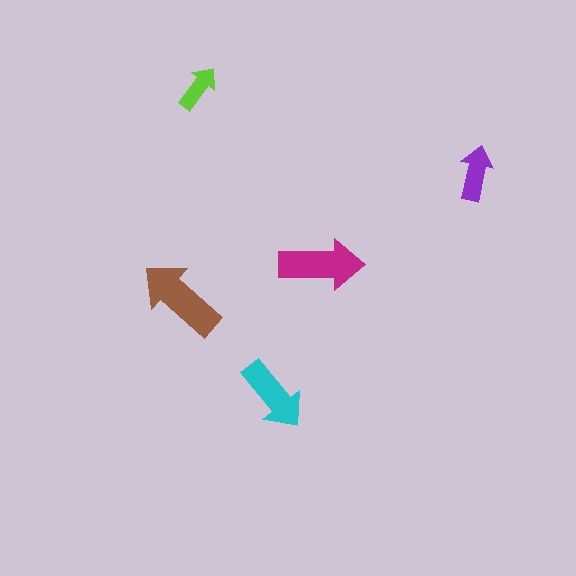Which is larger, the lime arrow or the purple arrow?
The purple one.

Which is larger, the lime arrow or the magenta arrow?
The magenta one.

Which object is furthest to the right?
The purple arrow is rightmost.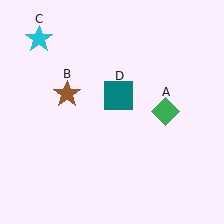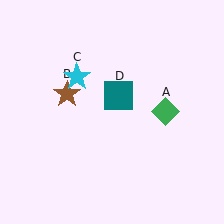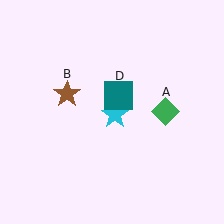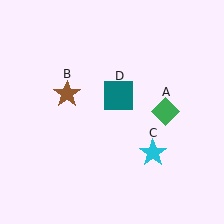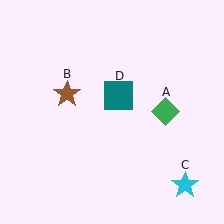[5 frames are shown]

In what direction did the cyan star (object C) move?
The cyan star (object C) moved down and to the right.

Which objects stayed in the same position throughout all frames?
Green diamond (object A) and brown star (object B) and teal square (object D) remained stationary.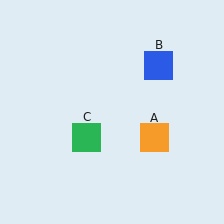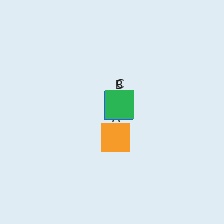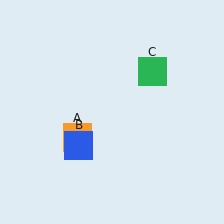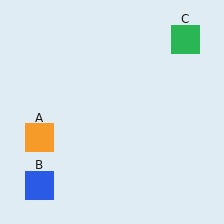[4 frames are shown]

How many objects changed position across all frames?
3 objects changed position: orange square (object A), blue square (object B), green square (object C).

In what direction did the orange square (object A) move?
The orange square (object A) moved left.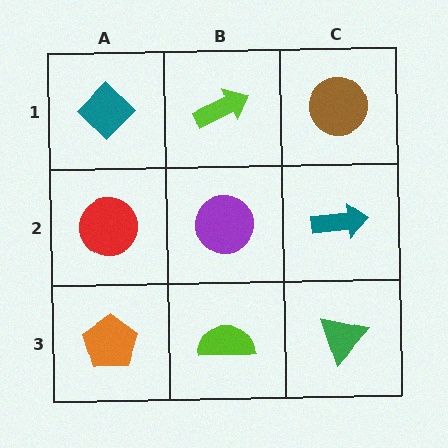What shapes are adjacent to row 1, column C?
A teal arrow (row 2, column C), a lime arrow (row 1, column B).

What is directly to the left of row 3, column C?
A lime semicircle.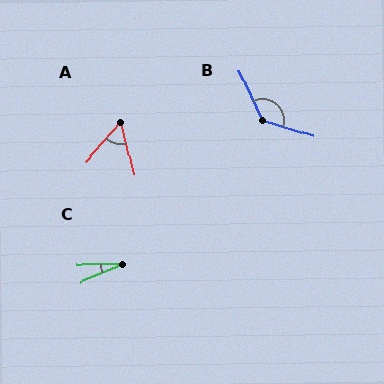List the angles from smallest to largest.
C (24°), A (55°), B (132°).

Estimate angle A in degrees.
Approximately 55 degrees.